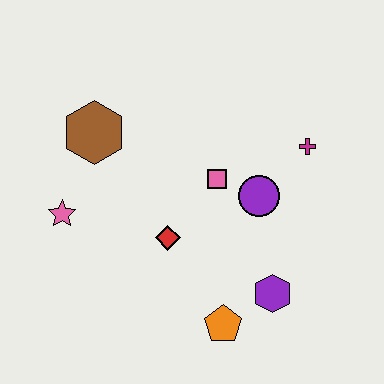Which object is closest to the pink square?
The purple circle is closest to the pink square.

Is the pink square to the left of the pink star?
No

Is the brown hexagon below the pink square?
No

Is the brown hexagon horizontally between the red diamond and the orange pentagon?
No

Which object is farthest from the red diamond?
The magenta cross is farthest from the red diamond.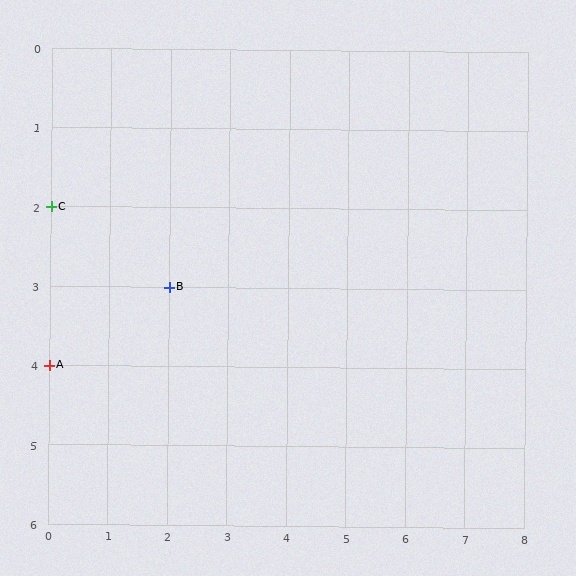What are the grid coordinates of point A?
Point A is at grid coordinates (0, 4).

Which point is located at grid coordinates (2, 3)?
Point B is at (2, 3).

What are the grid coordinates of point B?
Point B is at grid coordinates (2, 3).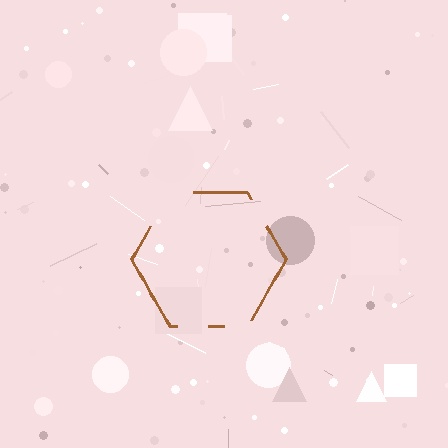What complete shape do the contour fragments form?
The contour fragments form a hexagon.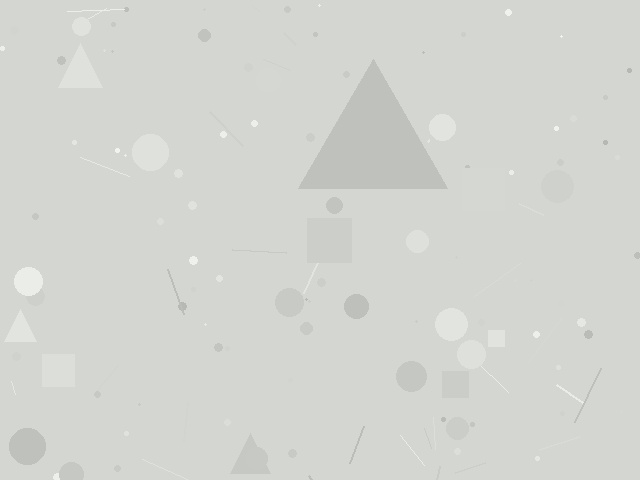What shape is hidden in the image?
A triangle is hidden in the image.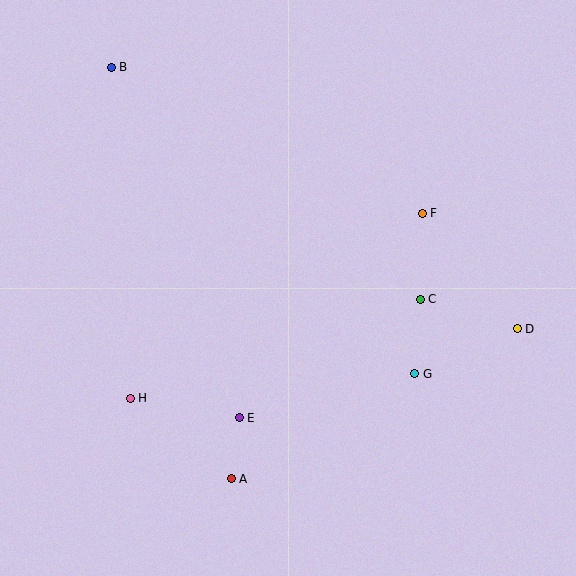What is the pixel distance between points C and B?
The distance between C and B is 386 pixels.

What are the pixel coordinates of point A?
Point A is at (231, 479).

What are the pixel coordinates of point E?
Point E is at (239, 418).